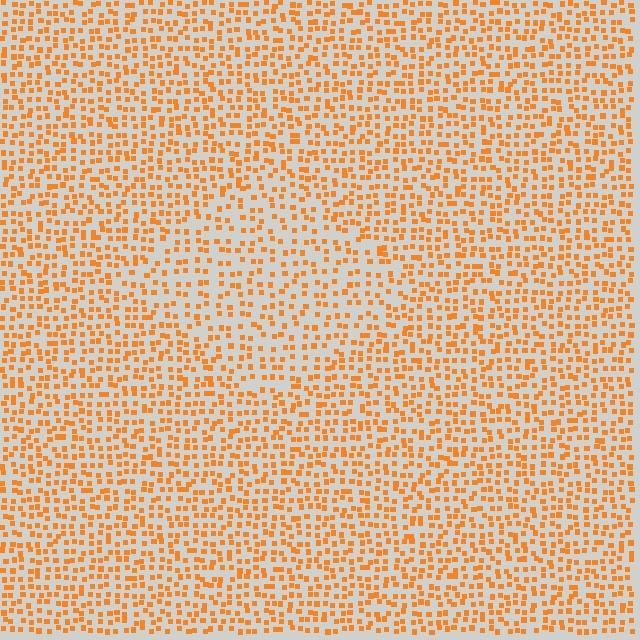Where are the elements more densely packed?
The elements are more densely packed outside the diamond boundary.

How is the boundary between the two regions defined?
The boundary is defined by a change in element density (approximately 1.5x ratio). All elements are the same color, size, and shape.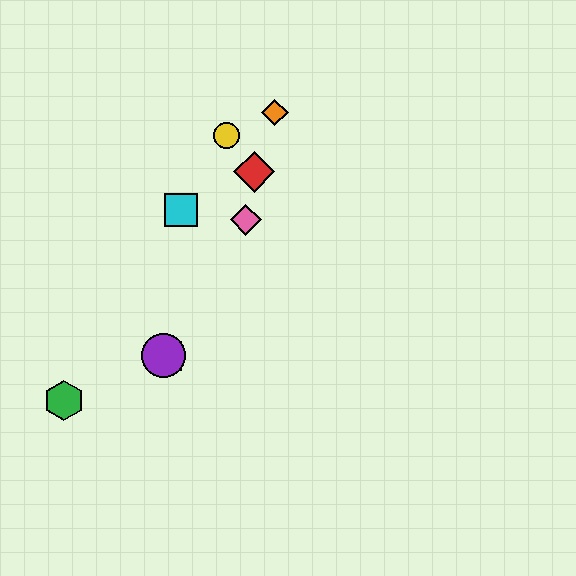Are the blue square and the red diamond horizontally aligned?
No, the blue square is at y≈356 and the red diamond is at y≈172.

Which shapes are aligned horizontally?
The blue square, the purple circle are aligned horizontally.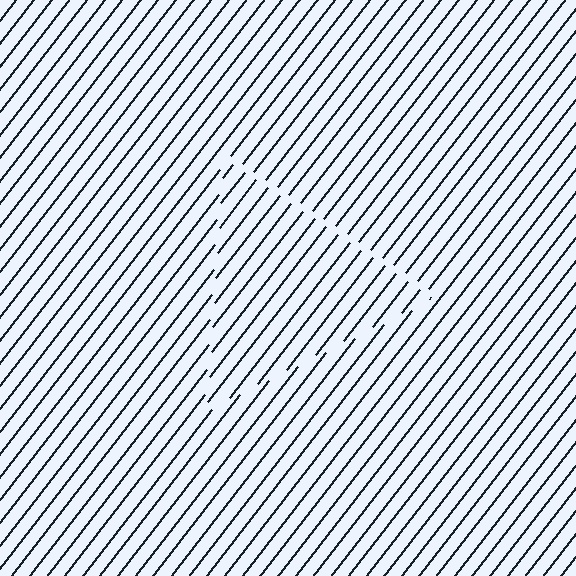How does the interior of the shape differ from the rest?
The interior of the shape contains the same grating, shifted by half a period — the contour is defined by the phase discontinuity where line-ends from the inner and outer gratings abut.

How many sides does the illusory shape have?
3 sides — the line-ends trace a triangle.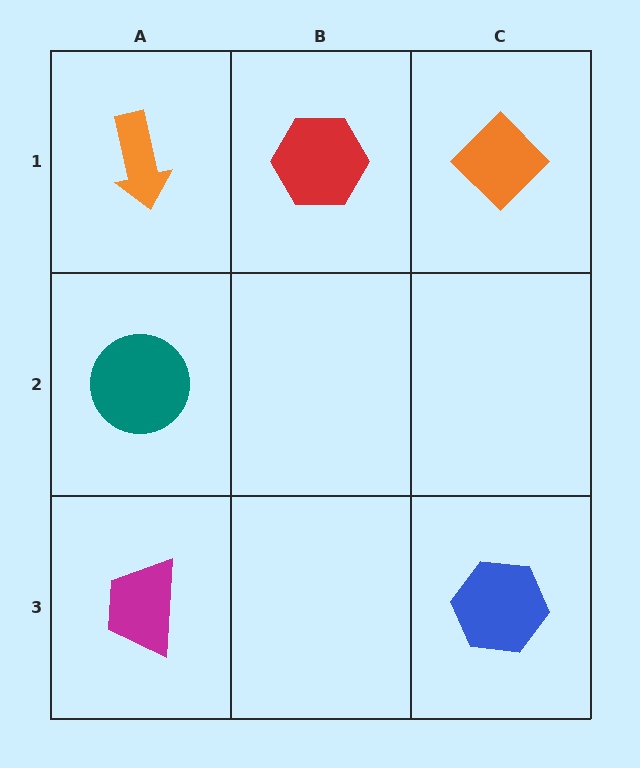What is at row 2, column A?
A teal circle.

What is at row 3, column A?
A magenta trapezoid.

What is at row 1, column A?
An orange arrow.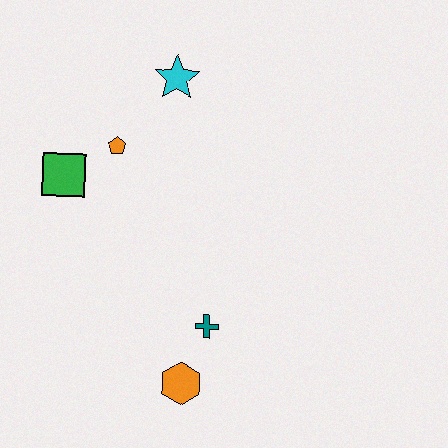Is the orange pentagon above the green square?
Yes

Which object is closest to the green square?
The orange pentagon is closest to the green square.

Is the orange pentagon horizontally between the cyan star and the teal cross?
No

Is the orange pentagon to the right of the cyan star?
No